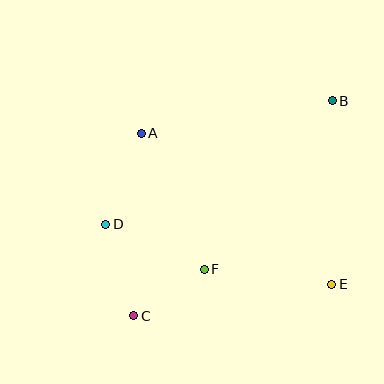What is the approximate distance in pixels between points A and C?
The distance between A and C is approximately 183 pixels.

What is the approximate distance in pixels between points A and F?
The distance between A and F is approximately 150 pixels.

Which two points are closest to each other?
Points C and F are closest to each other.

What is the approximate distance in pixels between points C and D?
The distance between C and D is approximately 96 pixels.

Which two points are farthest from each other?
Points B and C are farthest from each other.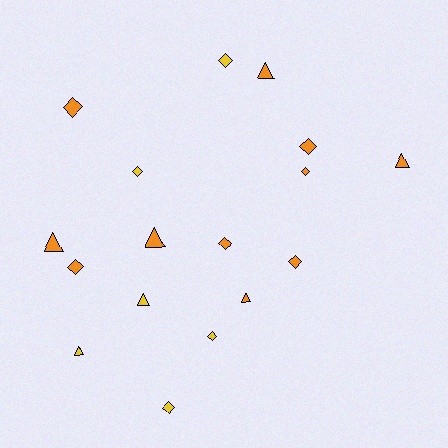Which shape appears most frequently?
Diamond, with 10 objects.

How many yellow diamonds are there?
There are 4 yellow diamonds.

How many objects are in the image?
There are 17 objects.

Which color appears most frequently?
Orange, with 11 objects.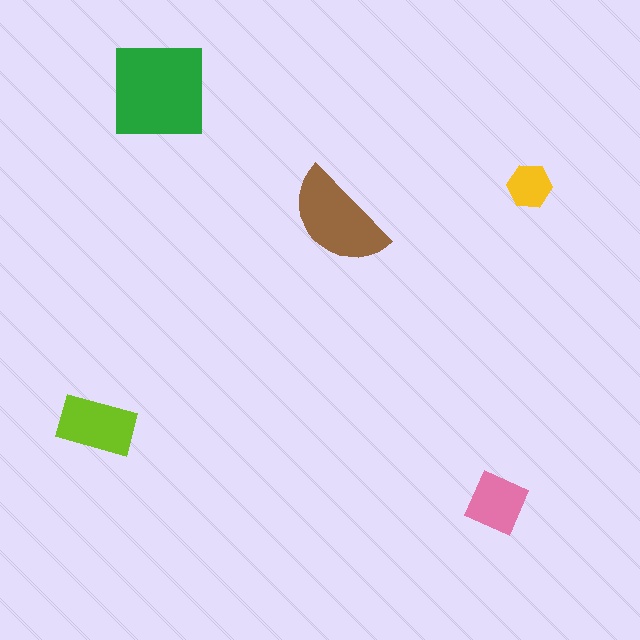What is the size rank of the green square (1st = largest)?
1st.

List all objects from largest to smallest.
The green square, the brown semicircle, the lime rectangle, the pink diamond, the yellow hexagon.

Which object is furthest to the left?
The lime rectangle is leftmost.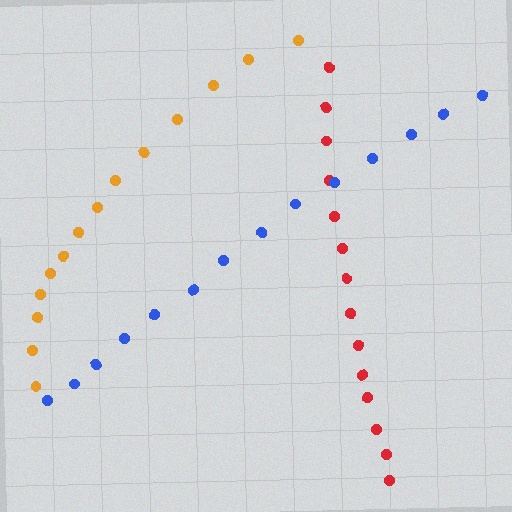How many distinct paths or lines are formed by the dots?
There are 3 distinct paths.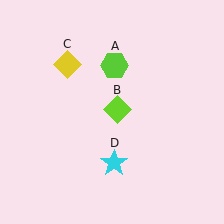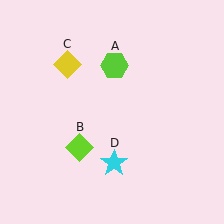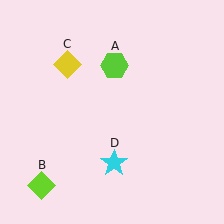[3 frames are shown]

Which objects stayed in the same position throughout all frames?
Lime hexagon (object A) and yellow diamond (object C) and cyan star (object D) remained stationary.